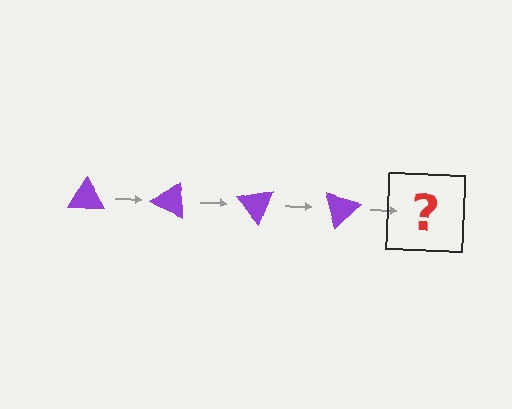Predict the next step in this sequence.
The next step is a purple triangle rotated 100 degrees.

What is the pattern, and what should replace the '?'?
The pattern is that the triangle rotates 25 degrees each step. The '?' should be a purple triangle rotated 100 degrees.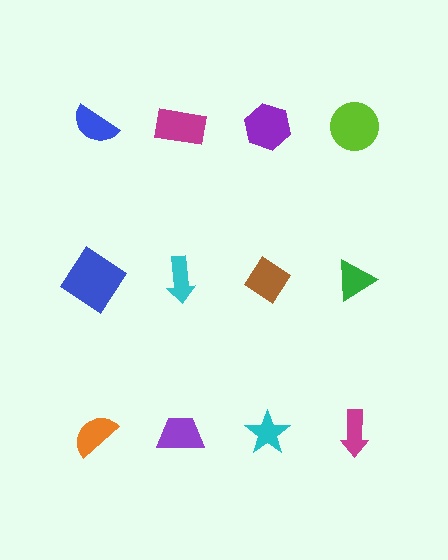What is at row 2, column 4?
A green triangle.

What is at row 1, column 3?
A purple hexagon.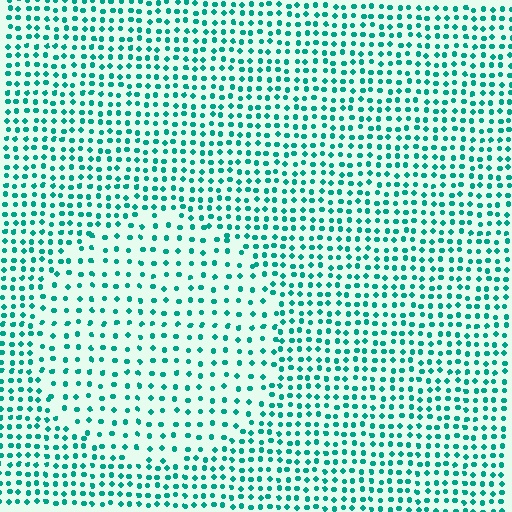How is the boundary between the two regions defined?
The boundary is defined by a change in element density (approximately 1.8x ratio). All elements are the same color, size, and shape.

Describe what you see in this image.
The image contains small teal elements arranged at two different densities. A circle-shaped region is visible where the elements are less densely packed than the surrounding area.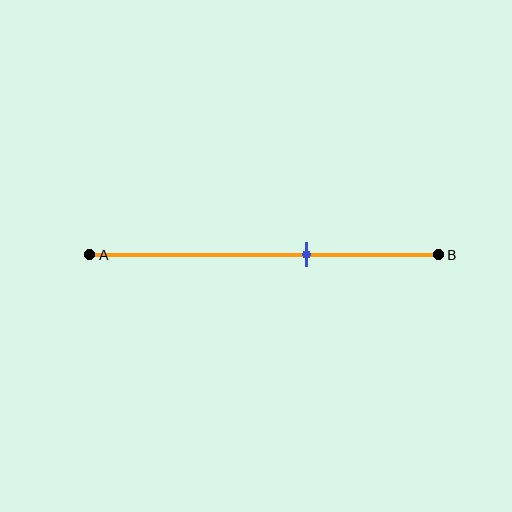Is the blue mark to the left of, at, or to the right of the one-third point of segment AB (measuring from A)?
The blue mark is to the right of the one-third point of segment AB.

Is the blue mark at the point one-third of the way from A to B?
No, the mark is at about 60% from A, not at the 33% one-third point.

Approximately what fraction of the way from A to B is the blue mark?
The blue mark is approximately 60% of the way from A to B.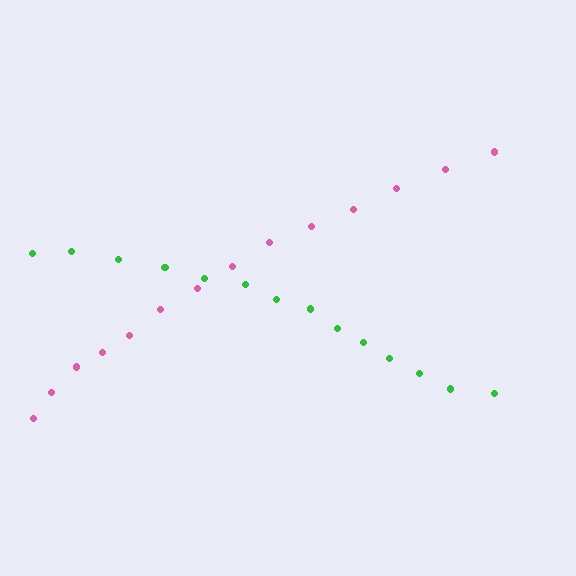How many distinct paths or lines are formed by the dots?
There are 2 distinct paths.